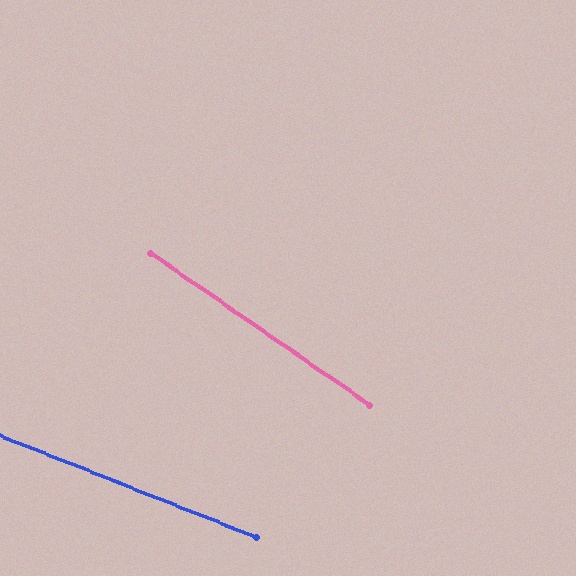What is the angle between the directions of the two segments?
Approximately 13 degrees.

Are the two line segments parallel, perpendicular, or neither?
Neither parallel nor perpendicular — they differ by about 13°.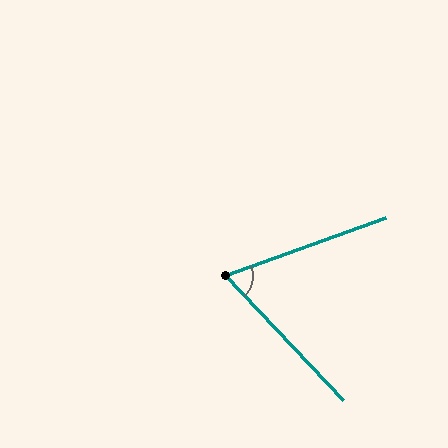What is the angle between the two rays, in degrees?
Approximately 67 degrees.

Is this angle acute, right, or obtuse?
It is acute.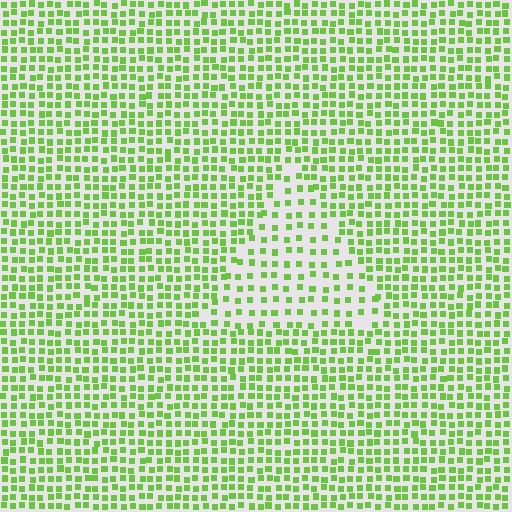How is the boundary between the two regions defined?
The boundary is defined by a change in element density (approximately 1.8x ratio). All elements are the same color, size, and shape.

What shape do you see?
I see a triangle.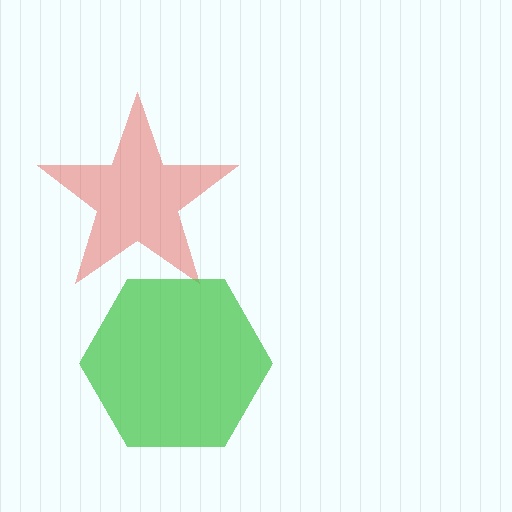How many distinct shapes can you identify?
There are 2 distinct shapes: a red star, a green hexagon.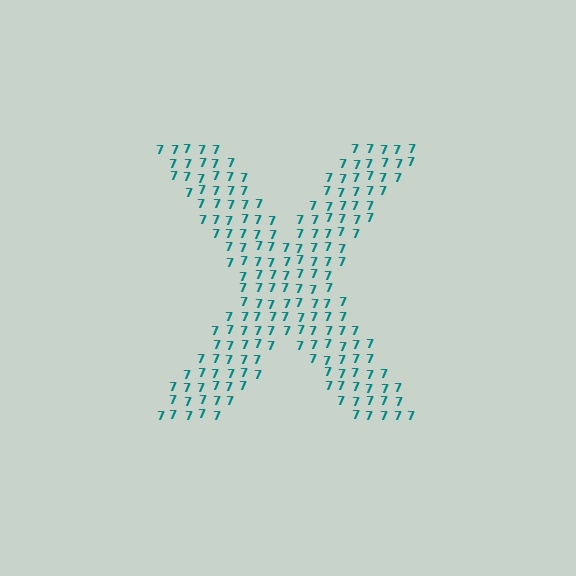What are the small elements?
The small elements are digit 7's.